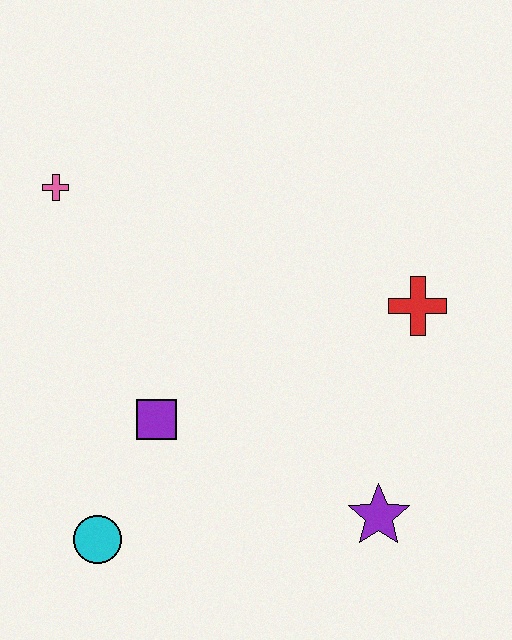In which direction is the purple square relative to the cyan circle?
The purple square is above the cyan circle.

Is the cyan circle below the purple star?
Yes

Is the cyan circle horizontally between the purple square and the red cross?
No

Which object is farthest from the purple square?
The red cross is farthest from the purple square.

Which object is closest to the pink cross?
The purple square is closest to the pink cross.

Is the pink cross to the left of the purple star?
Yes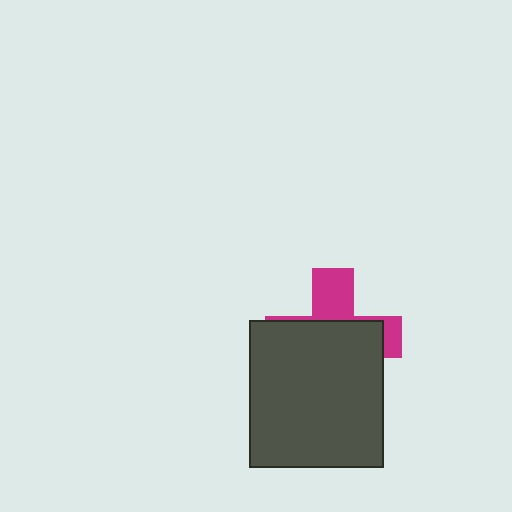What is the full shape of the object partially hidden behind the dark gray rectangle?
The partially hidden object is a magenta cross.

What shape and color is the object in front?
The object in front is a dark gray rectangle.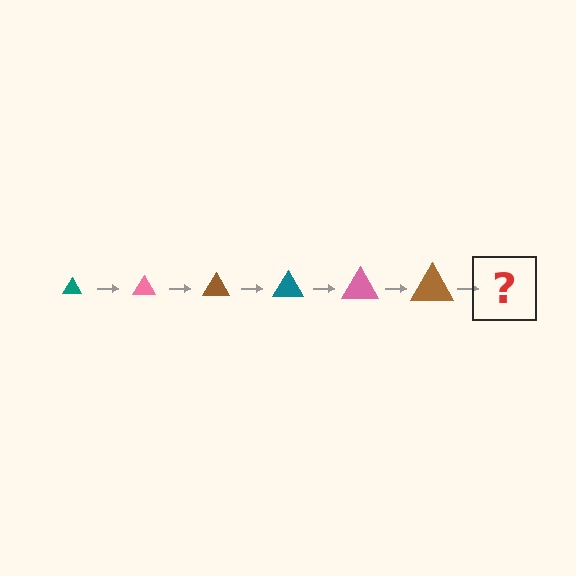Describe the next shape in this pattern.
It should be a teal triangle, larger than the previous one.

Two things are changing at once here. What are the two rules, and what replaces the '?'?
The two rules are that the triangle grows larger each step and the color cycles through teal, pink, and brown. The '?' should be a teal triangle, larger than the previous one.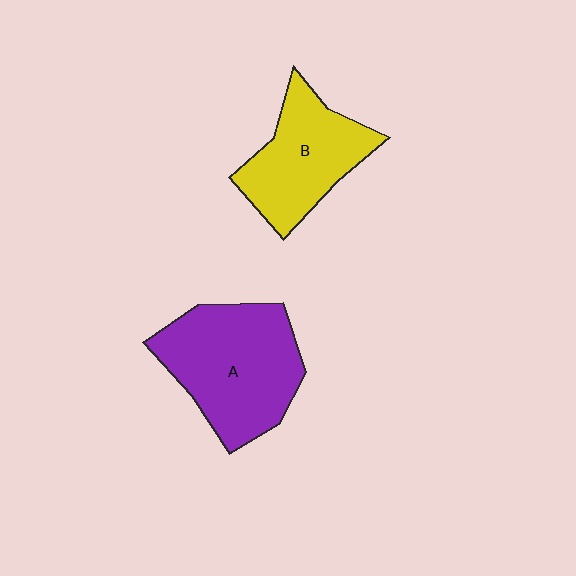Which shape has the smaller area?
Shape B (yellow).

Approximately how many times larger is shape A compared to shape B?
Approximately 1.3 times.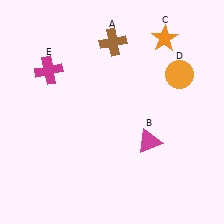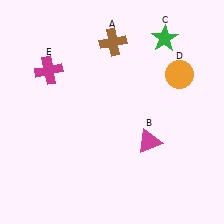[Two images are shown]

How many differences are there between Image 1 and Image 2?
There is 1 difference between the two images.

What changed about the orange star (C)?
In Image 1, C is orange. In Image 2, it changed to green.